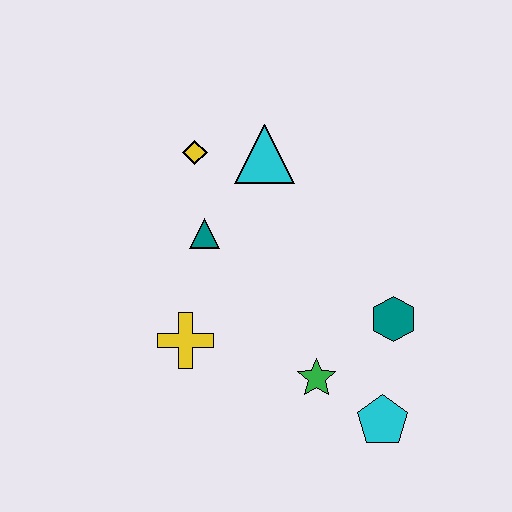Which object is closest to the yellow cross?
The teal triangle is closest to the yellow cross.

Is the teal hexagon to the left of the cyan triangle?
No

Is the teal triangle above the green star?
Yes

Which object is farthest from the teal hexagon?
The yellow diamond is farthest from the teal hexagon.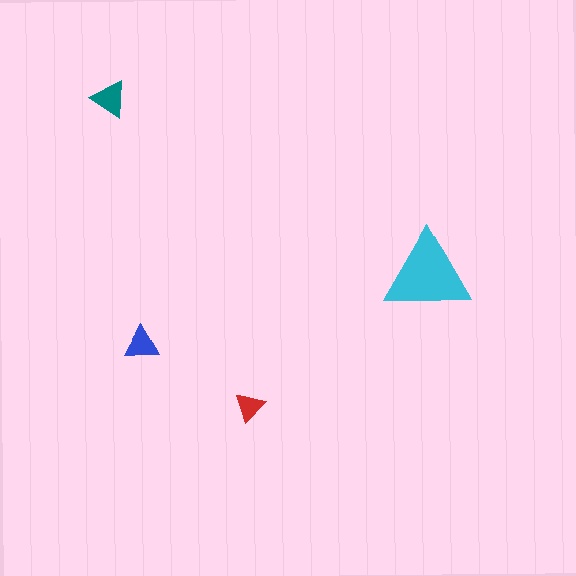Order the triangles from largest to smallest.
the cyan one, the teal one, the blue one, the red one.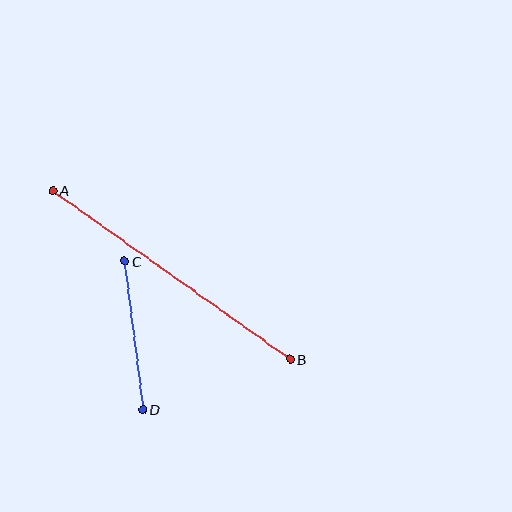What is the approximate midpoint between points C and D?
The midpoint is at approximately (133, 335) pixels.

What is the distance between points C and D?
The distance is approximately 149 pixels.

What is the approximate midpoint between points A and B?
The midpoint is at approximately (171, 275) pixels.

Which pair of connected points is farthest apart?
Points A and B are farthest apart.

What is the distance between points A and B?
The distance is approximately 291 pixels.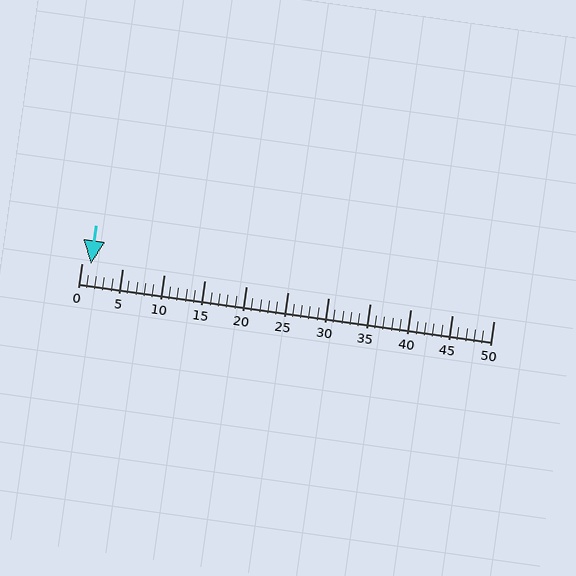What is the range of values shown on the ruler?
The ruler shows values from 0 to 50.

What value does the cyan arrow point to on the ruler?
The cyan arrow points to approximately 1.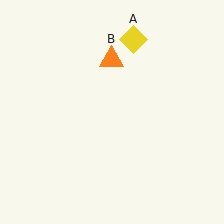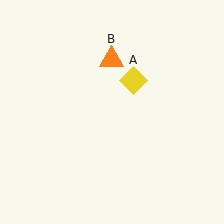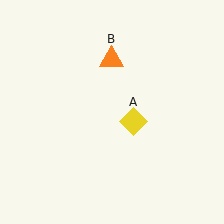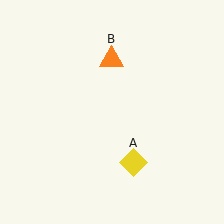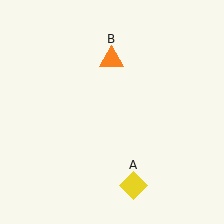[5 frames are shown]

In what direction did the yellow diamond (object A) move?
The yellow diamond (object A) moved down.